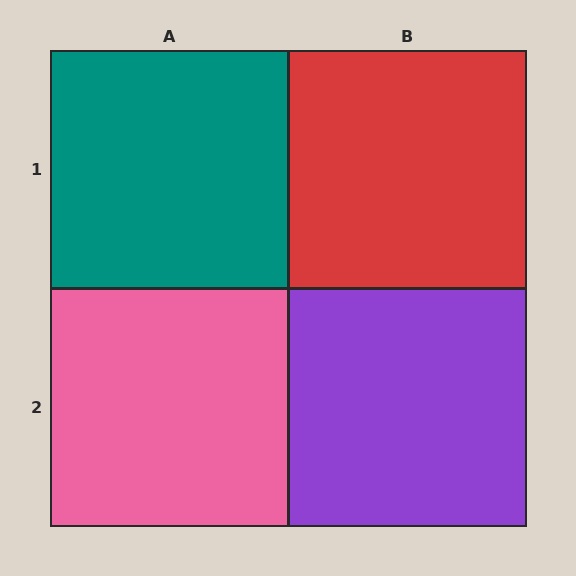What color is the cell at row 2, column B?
Purple.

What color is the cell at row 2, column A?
Pink.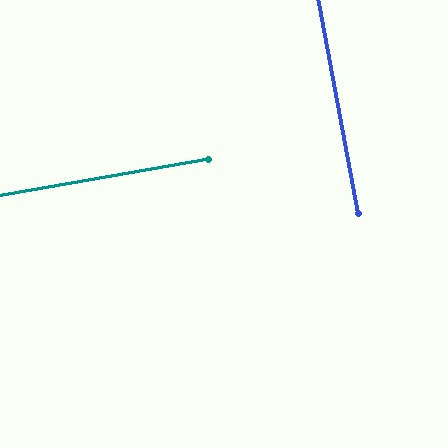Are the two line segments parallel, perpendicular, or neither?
Perpendicular — they meet at approximately 89°.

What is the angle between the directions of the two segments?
Approximately 89 degrees.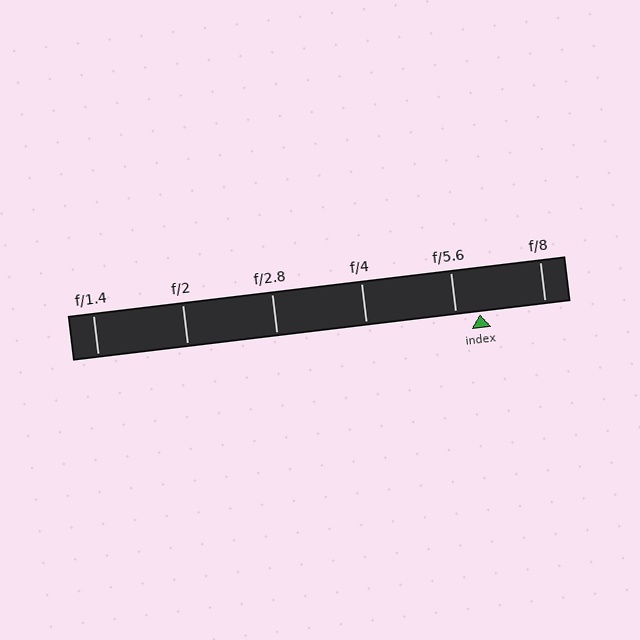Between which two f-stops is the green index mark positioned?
The index mark is between f/5.6 and f/8.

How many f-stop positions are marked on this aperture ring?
There are 6 f-stop positions marked.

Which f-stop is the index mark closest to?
The index mark is closest to f/5.6.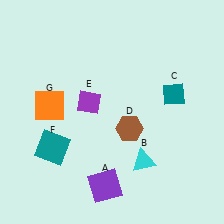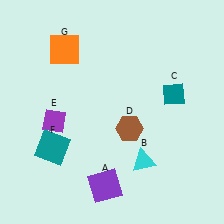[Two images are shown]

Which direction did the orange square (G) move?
The orange square (G) moved up.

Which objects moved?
The objects that moved are: the purple diamond (E), the orange square (G).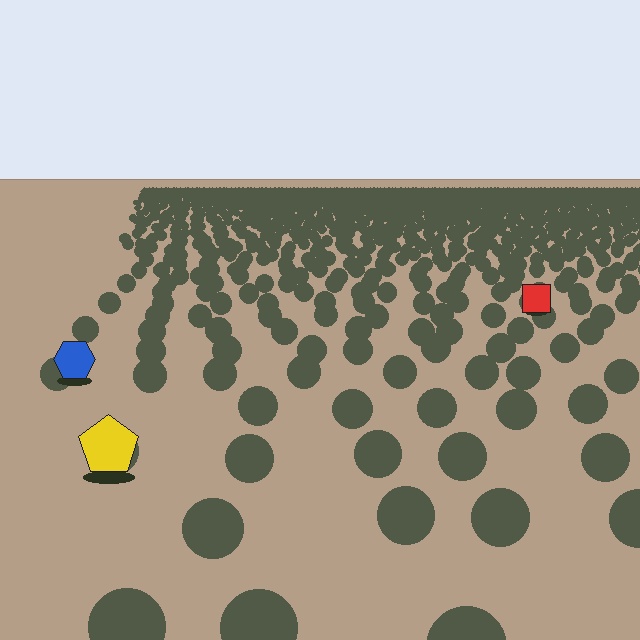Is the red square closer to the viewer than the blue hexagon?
No. The blue hexagon is closer — you can tell from the texture gradient: the ground texture is coarser near it.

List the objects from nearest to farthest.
From nearest to farthest: the yellow pentagon, the blue hexagon, the red square.